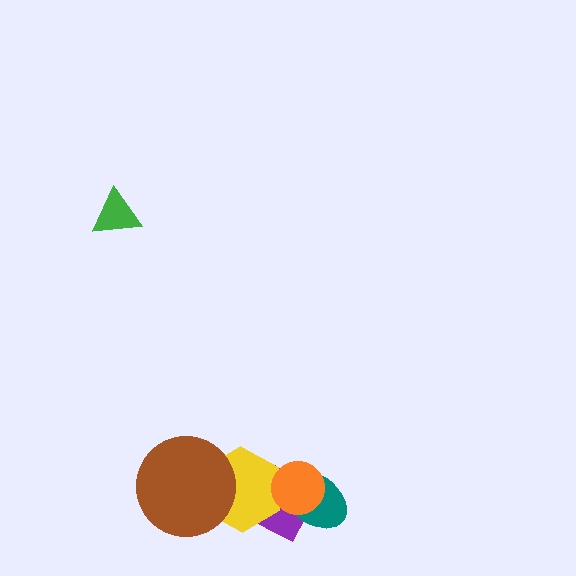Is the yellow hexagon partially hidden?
Yes, it is partially covered by another shape.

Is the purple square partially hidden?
Yes, it is partially covered by another shape.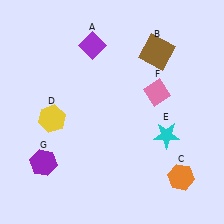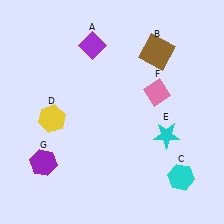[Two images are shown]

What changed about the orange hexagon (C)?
In Image 1, C is orange. In Image 2, it changed to cyan.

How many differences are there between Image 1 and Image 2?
There is 1 difference between the two images.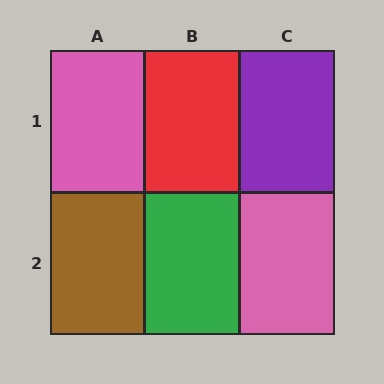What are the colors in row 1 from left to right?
Pink, red, purple.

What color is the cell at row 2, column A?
Brown.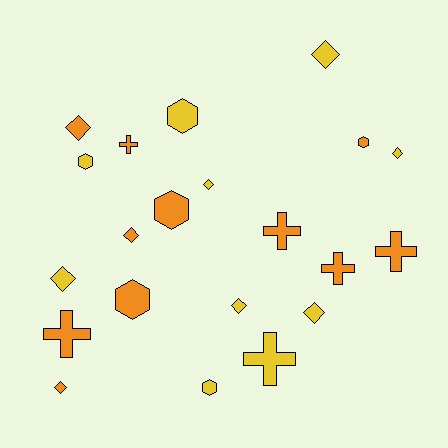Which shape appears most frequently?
Diamond, with 9 objects.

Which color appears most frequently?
Orange, with 11 objects.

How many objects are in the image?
There are 21 objects.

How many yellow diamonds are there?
There are 6 yellow diamonds.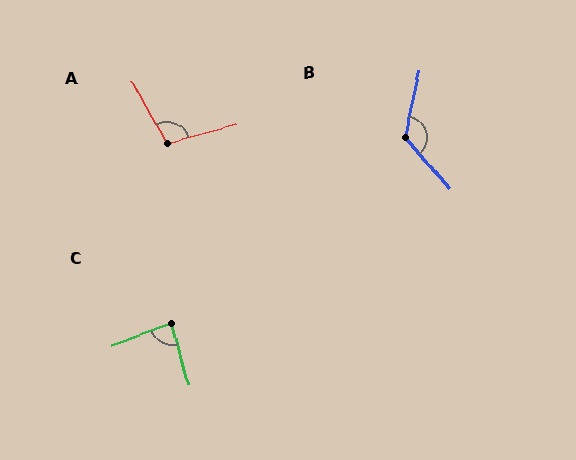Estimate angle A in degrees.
Approximately 104 degrees.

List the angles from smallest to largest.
C (84°), A (104°), B (126°).